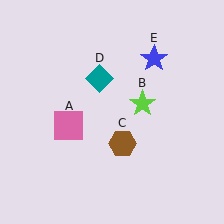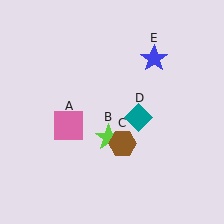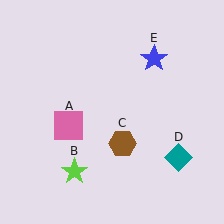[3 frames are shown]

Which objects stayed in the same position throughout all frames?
Pink square (object A) and brown hexagon (object C) and blue star (object E) remained stationary.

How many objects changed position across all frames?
2 objects changed position: lime star (object B), teal diamond (object D).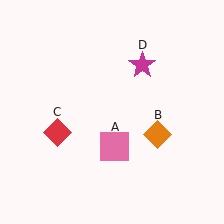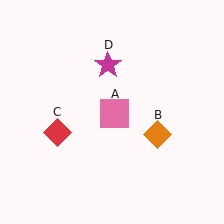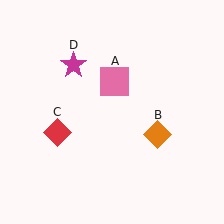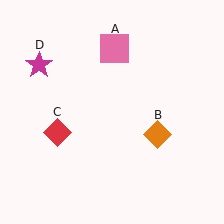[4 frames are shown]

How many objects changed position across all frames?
2 objects changed position: pink square (object A), magenta star (object D).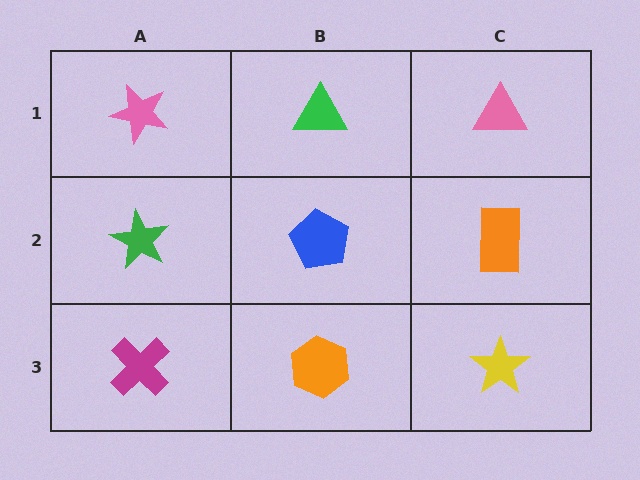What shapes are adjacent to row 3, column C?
An orange rectangle (row 2, column C), an orange hexagon (row 3, column B).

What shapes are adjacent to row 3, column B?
A blue pentagon (row 2, column B), a magenta cross (row 3, column A), a yellow star (row 3, column C).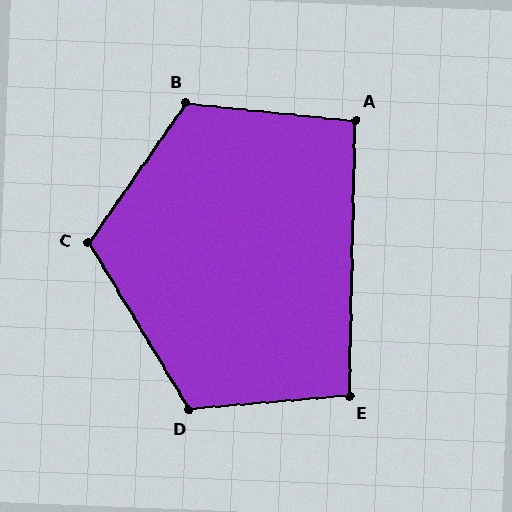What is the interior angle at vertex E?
Approximately 96 degrees (obtuse).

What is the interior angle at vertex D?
Approximately 116 degrees (obtuse).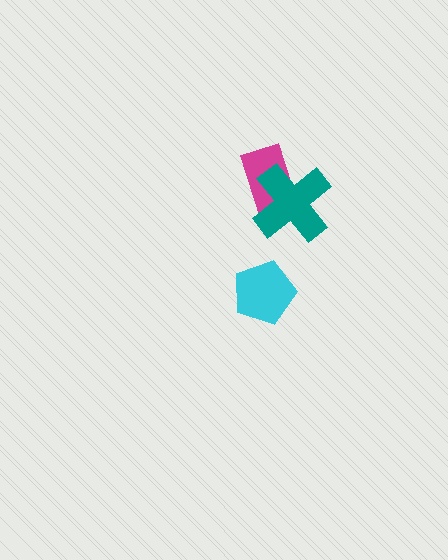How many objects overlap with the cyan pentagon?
0 objects overlap with the cyan pentagon.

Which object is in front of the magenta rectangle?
The teal cross is in front of the magenta rectangle.